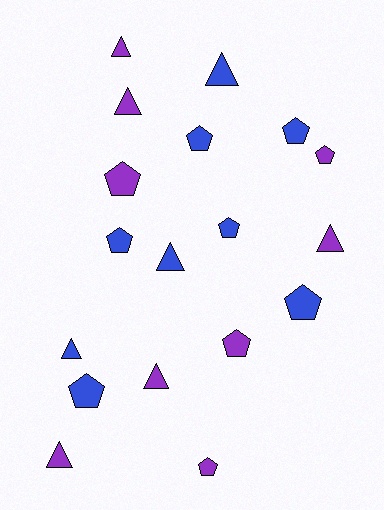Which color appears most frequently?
Blue, with 9 objects.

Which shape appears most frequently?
Pentagon, with 10 objects.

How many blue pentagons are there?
There are 6 blue pentagons.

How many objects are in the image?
There are 18 objects.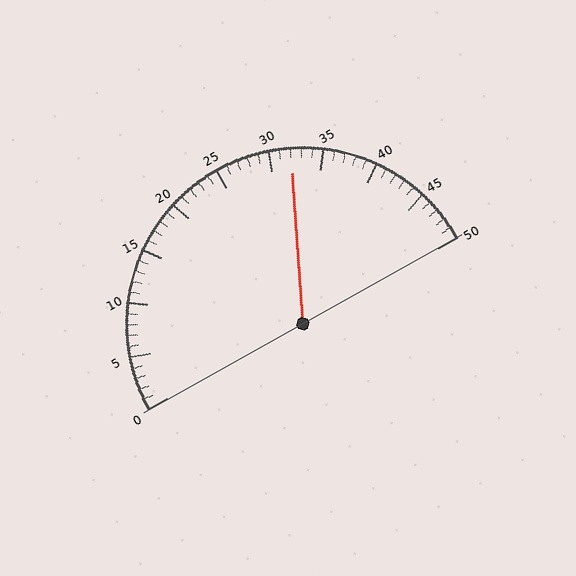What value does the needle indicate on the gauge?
The needle indicates approximately 32.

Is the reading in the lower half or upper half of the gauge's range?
The reading is in the upper half of the range (0 to 50).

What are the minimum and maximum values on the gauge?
The gauge ranges from 0 to 50.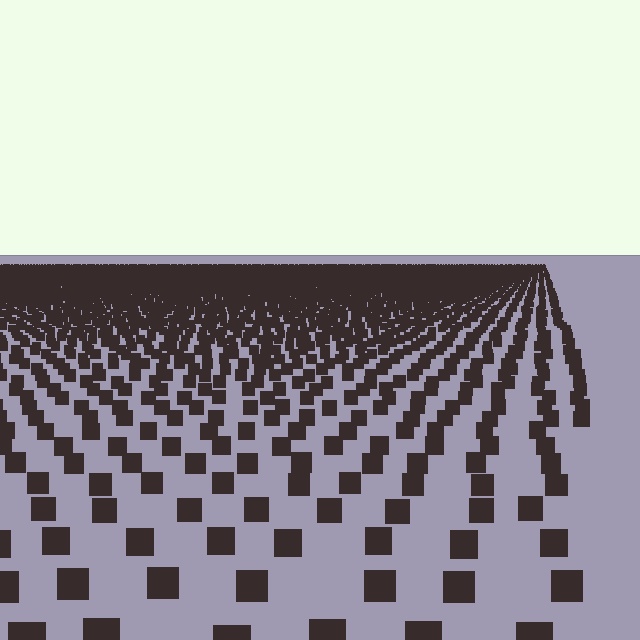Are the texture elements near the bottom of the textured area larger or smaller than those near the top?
Larger. Near the bottom, elements are closer to the viewer and appear at a bigger on-screen size.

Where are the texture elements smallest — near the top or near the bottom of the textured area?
Near the top.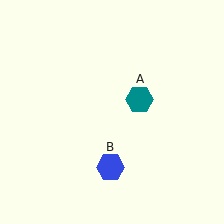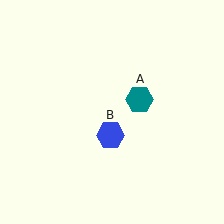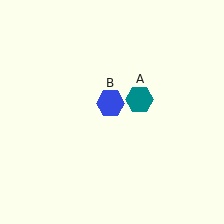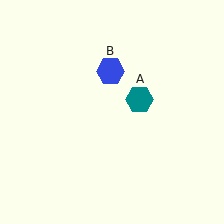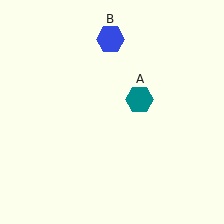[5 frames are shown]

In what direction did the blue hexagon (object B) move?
The blue hexagon (object B) moved up.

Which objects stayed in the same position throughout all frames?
Teal hexagon (object A) remained stationary.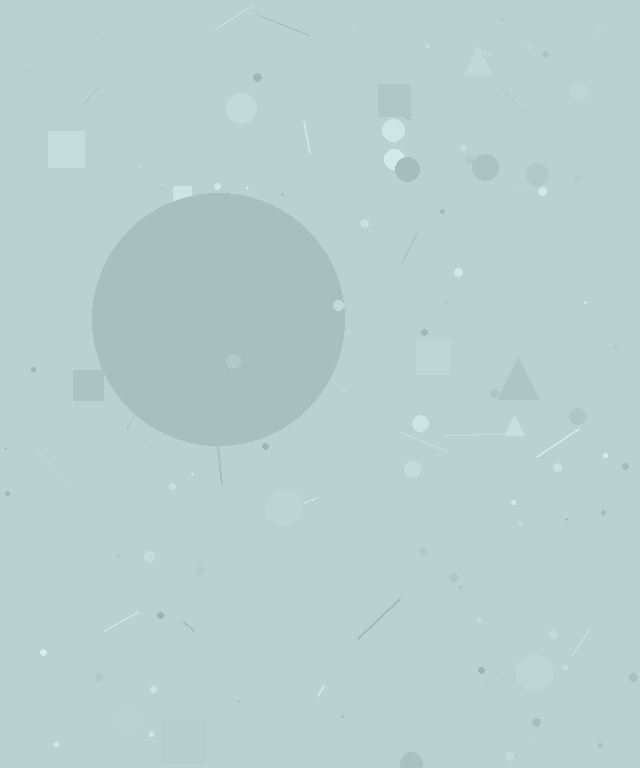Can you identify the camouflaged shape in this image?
The camouflaged shape is a circle.